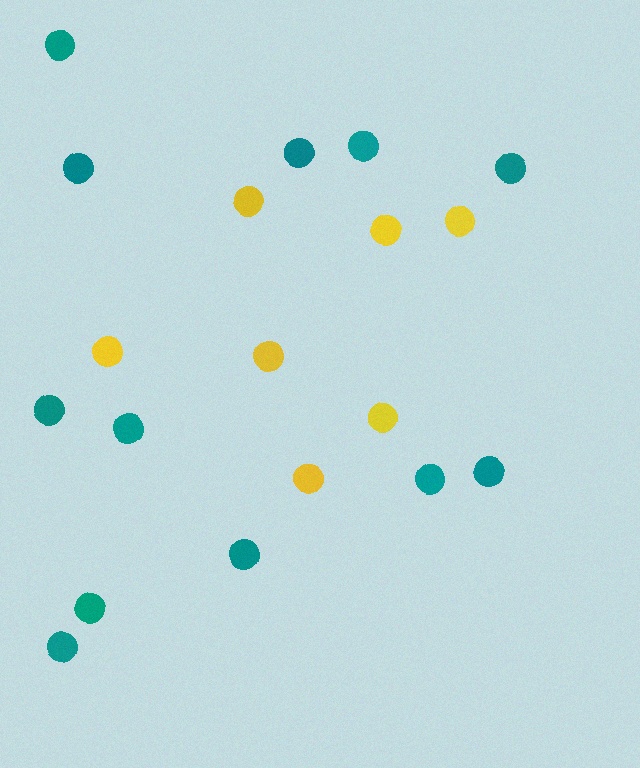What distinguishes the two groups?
There are 2 groups: one group of teal circles (12) and one group of yellow circles (7).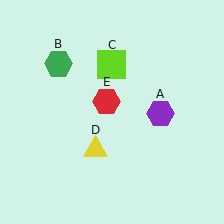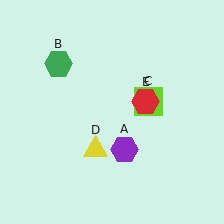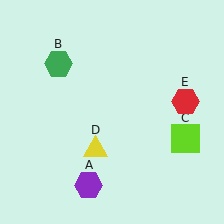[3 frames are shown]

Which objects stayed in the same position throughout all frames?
Green hexagon (object B) and yellow triangle (object D) remained stationary.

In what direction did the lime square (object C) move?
The lime square (object C) moved down and to the right.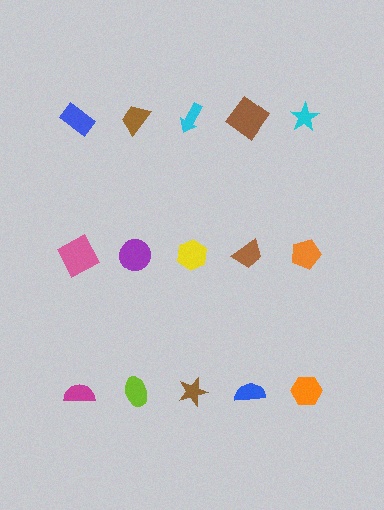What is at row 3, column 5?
An orange hexagon.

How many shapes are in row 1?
5 shapes.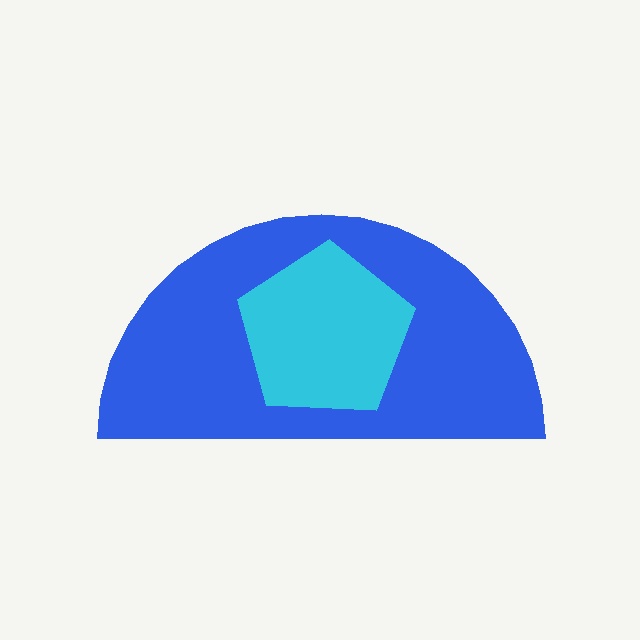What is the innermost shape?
The cyan pentagon.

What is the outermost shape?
The blue semicircle.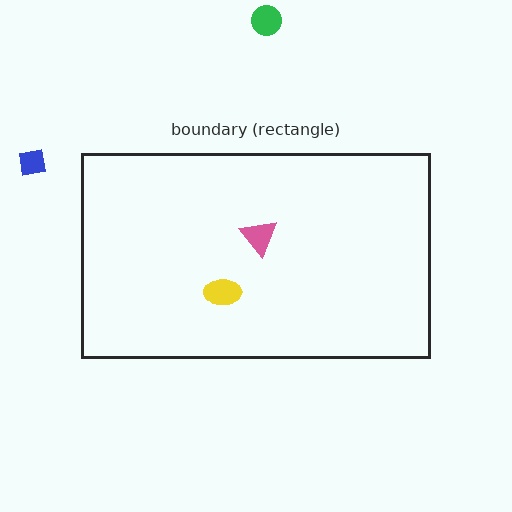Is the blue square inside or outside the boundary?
Outside.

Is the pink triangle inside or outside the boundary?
Inside.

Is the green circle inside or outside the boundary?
Outside.